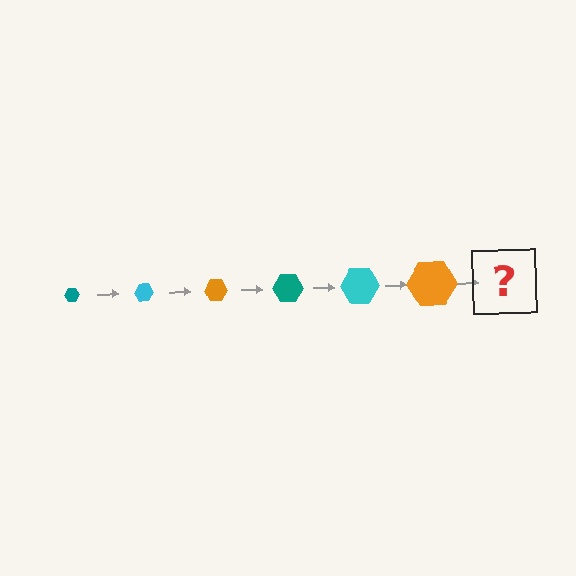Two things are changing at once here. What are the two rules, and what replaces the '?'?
The two rules are that the hexagon grows larger each step and the color cycles through teal, cyan, and orange. The '?' should be a teal hexagon, larger than the previous one.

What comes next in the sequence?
The next element should be a teal hexagon, larger than the previous one.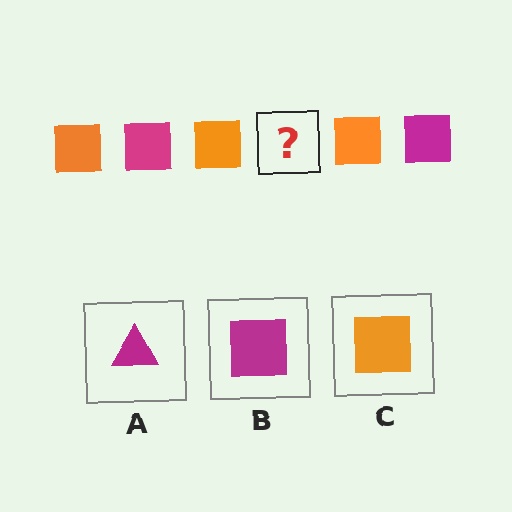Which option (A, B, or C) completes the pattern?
B.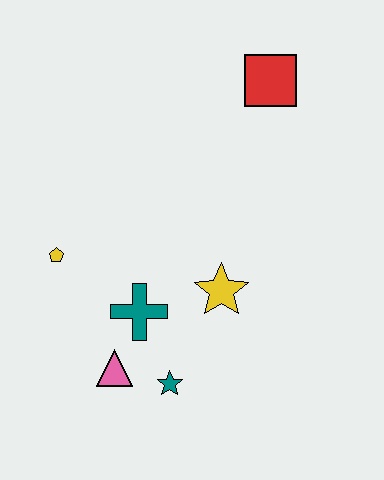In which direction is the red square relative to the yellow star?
The red square is above the yellow star.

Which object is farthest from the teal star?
The red square is farthest from the teal star.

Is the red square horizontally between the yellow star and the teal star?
No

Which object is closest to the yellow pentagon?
The teal cross is closest to the yellow pentagon.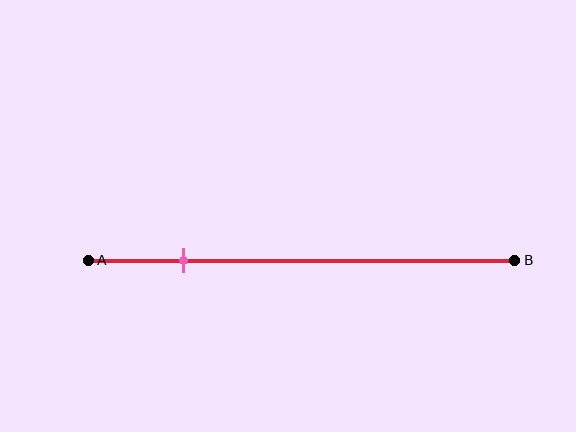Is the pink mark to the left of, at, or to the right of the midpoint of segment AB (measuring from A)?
The pink mark is to the left of the midpoint of segment AB.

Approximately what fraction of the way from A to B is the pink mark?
The pink mark is approximately 20% of the way from A to B.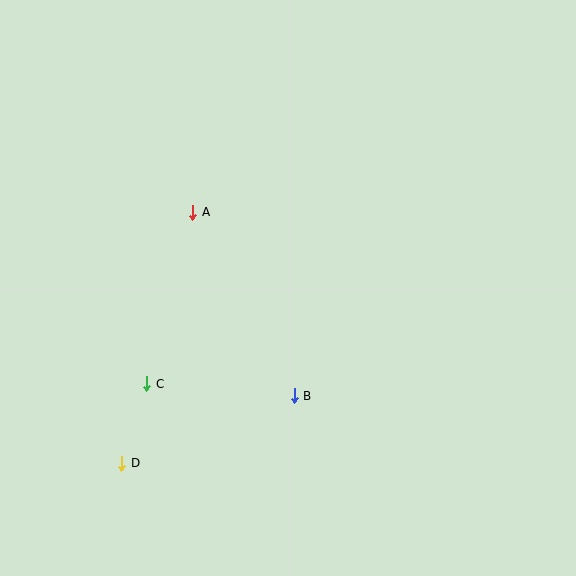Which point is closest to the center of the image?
Point B at (294, 396) is closest to the center.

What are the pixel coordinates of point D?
Point D is at (122, 463).